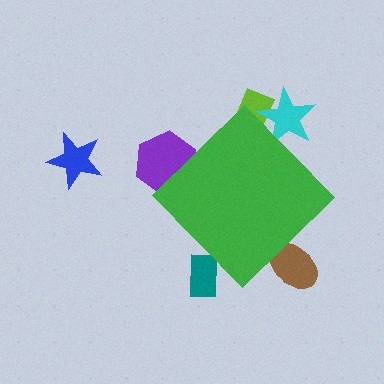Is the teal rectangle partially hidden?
Yes, the teal rectangle is partially hidden behind the green diamond.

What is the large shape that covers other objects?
A green diamond.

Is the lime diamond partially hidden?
Yes, the lime diamond is partially hidden behind the green diamond.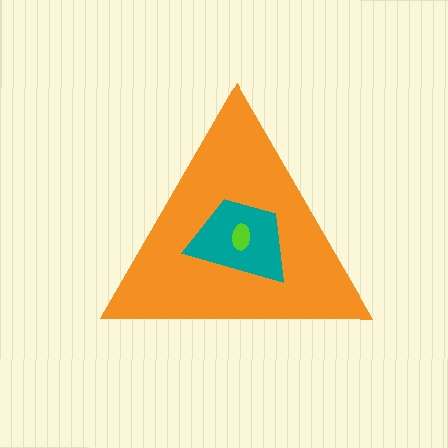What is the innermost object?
The lime ellipse.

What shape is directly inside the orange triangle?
The teal trapezoid.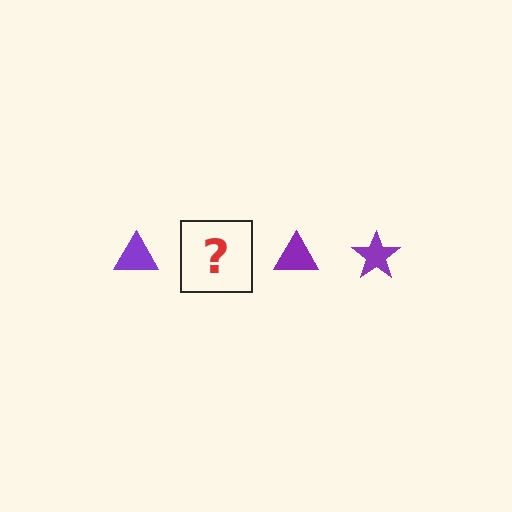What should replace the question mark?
The question mark should be replaced with a purple star.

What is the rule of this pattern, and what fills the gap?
The rule is that the pattern cycles through triangle, star shapes in purple. The gap should be filled with a purple star.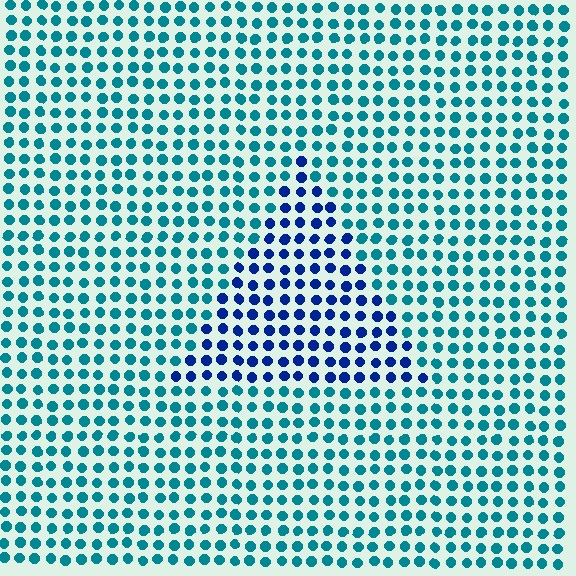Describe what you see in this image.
The image is filled with small teal elements in a uniform arrangement. A triangle-shaped region is visible where the elements are tinted to a slightly different hue, forming a subtle color boundary.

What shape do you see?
I see a triangle.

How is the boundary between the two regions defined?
The boundary is defined purely by a slight shift in hue (about 42 degrees). Spacing, size, and orientation are identical on both sides.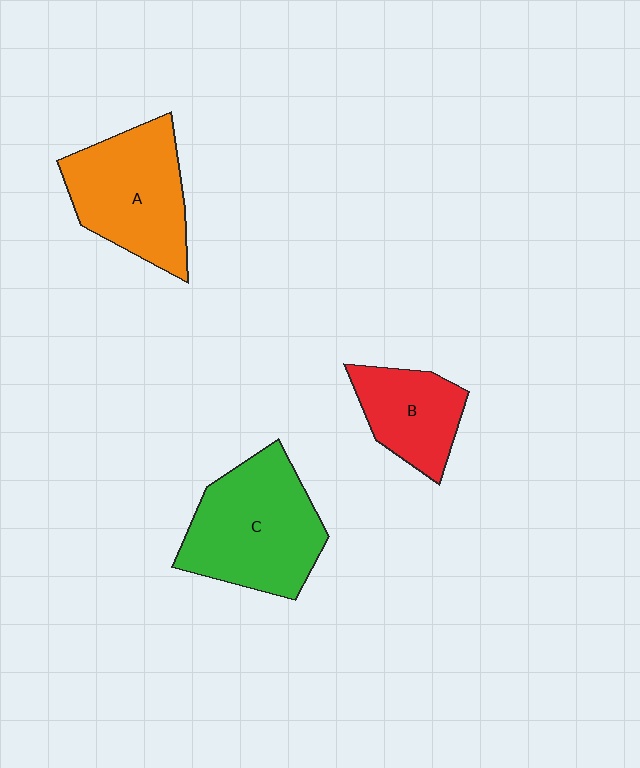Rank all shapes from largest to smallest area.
From largest to smallest: C (green), A (orange), B (red).